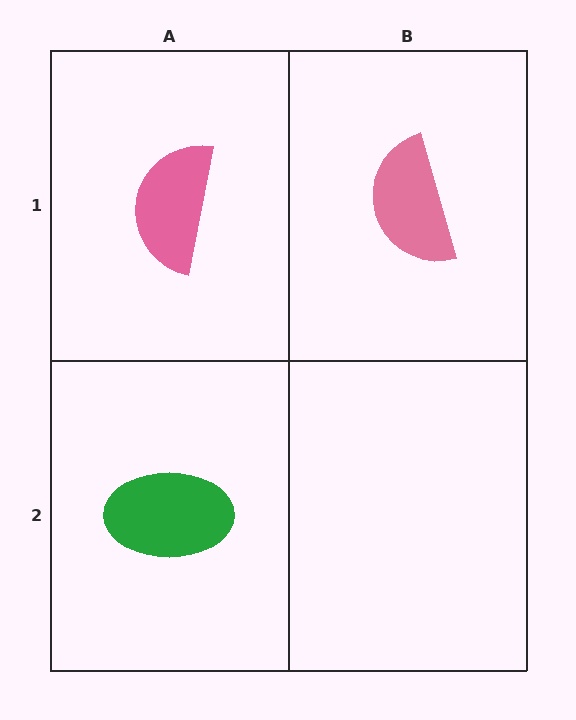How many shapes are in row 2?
1 shape.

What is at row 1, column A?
A pink semicircle.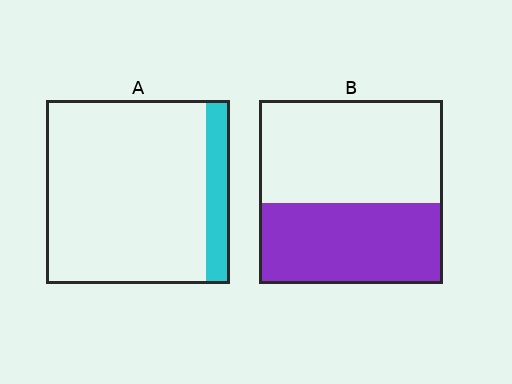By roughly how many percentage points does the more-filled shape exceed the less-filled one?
By roughly 30 percentage points (B over A).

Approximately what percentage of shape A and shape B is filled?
A is approximately 15% and B is approximately 45%.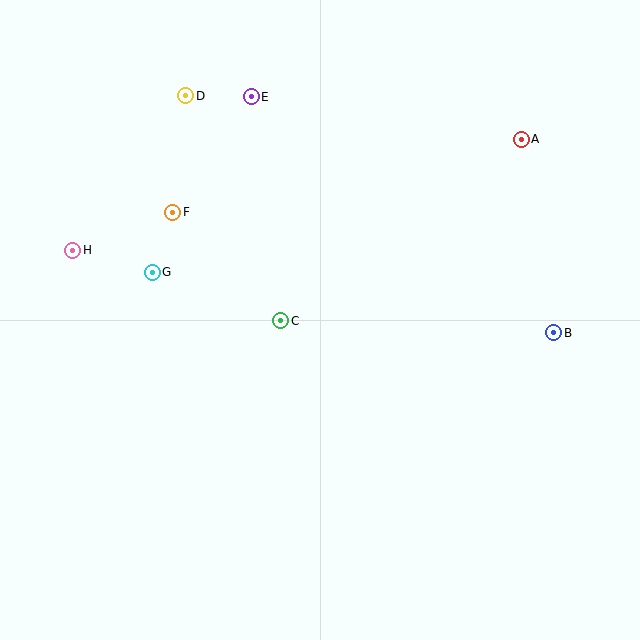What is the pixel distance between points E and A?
The distance between E and A is 273 pixels.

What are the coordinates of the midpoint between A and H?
The midpoint between A and H is at (297, 195).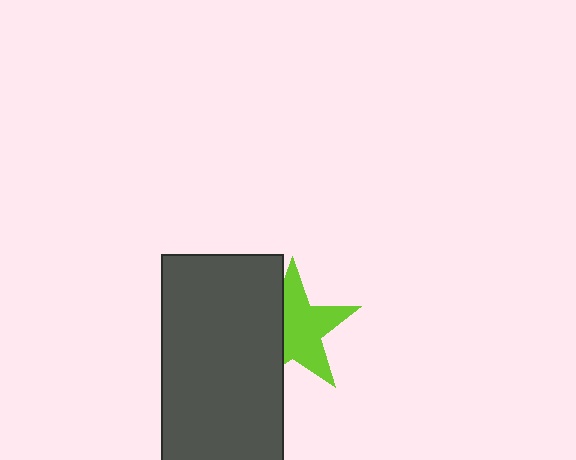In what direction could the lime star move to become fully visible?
The lime star could move right. That would shift it out from behind the dark gray rectangle entirely.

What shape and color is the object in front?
The object in front is a dark gray rectangle.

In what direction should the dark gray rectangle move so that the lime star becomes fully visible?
The dark gray rectangle should move left. That is the shortest direction to clear the overlap and leave the lime star fully visible.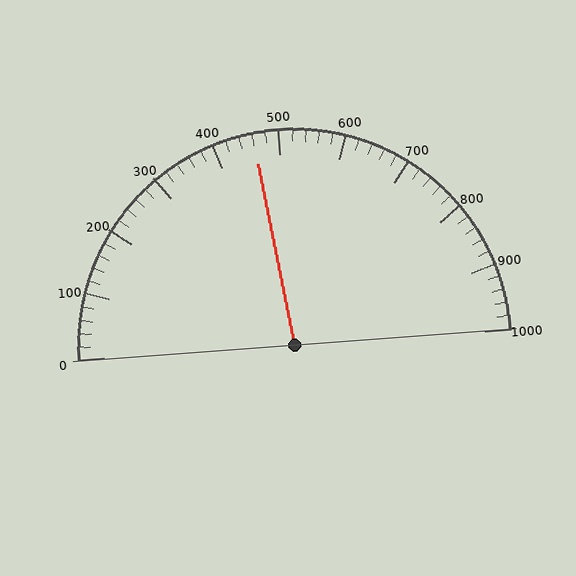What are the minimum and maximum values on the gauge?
The gauge ranges from 0 to 1000.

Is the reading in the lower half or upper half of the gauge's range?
The reading is in the lower half of the range (0 to 1000).